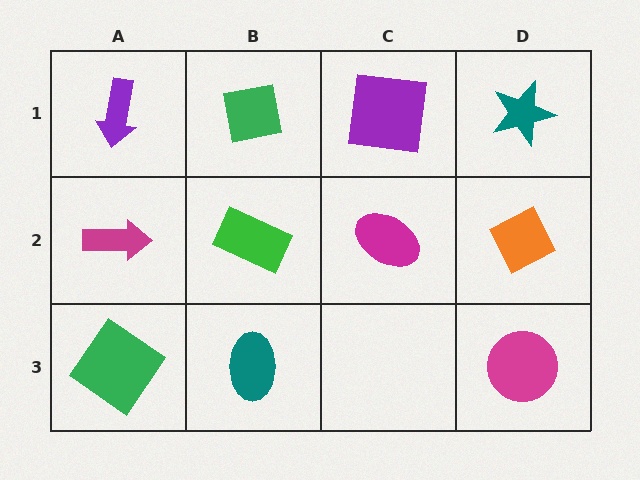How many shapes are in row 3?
3 shapes.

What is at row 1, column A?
A purple arrow.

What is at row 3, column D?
A magenta circle.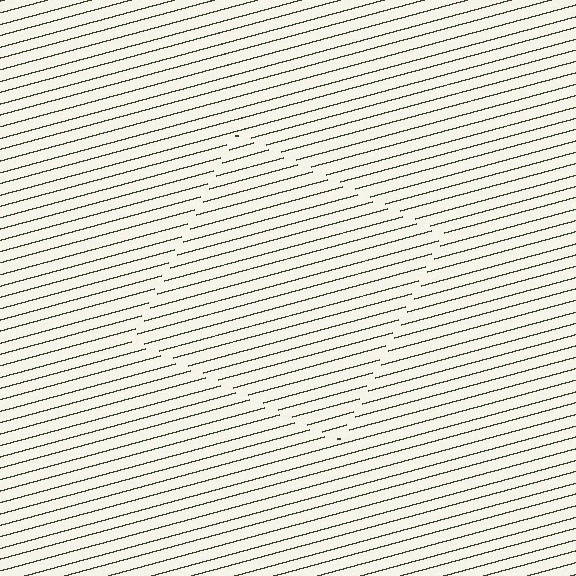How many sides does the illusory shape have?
4 sides — the line-ends trace a square.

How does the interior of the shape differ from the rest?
The interior of the shape contains the same grating, shifted by half a period — the contour is defined by the phase discontinuity where line-ends from the inner and outer gratings abut.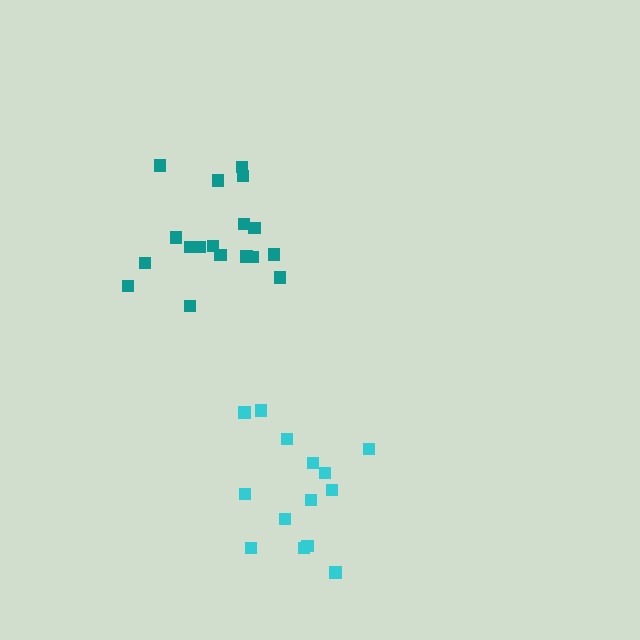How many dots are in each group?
Group 1: 14 dots, Group 2: 18 dots (32 total).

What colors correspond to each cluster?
The clusters are colored: cyan, teal.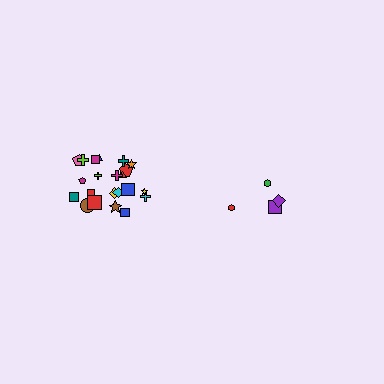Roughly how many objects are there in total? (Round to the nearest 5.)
Roughly 25 objects in total.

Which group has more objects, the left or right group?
The left group.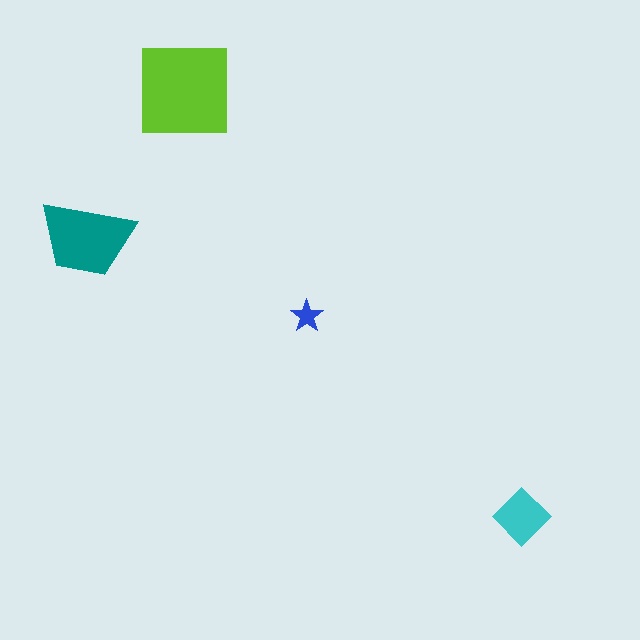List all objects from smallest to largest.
The blue star, the cyan diamond, the teal trapezoid, the lime square.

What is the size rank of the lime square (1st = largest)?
1st.